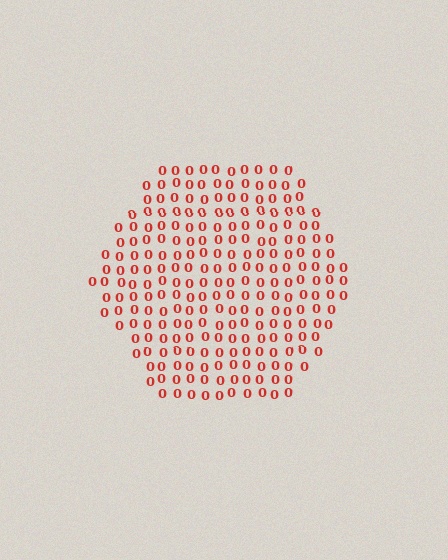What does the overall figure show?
The overall figure shows a hexagon.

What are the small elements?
The small elements are digit 0's.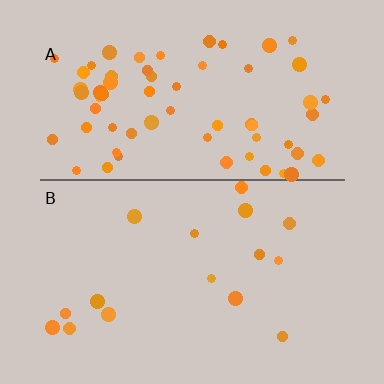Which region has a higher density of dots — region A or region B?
A (the top).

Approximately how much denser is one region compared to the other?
Approximately 4.2× — region A over region B.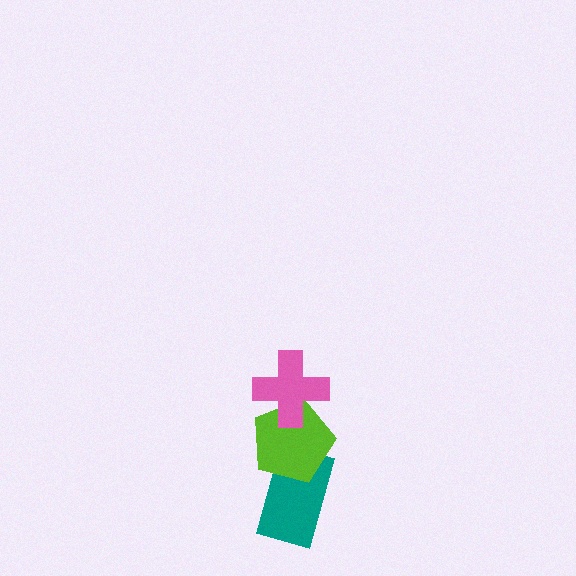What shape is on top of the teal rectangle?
The lime pentagon is on top of the teal rectangle.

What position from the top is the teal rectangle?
The teal rectangle is 3rd from the top.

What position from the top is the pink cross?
The pink cross is 1st from the top.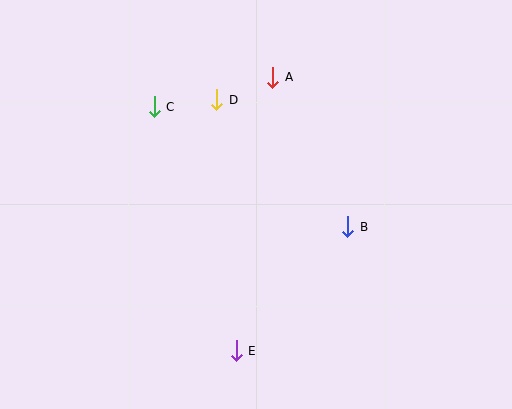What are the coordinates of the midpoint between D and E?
The midpoint between D and E is at (227, 225).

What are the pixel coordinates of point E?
Point E is at (236, 351).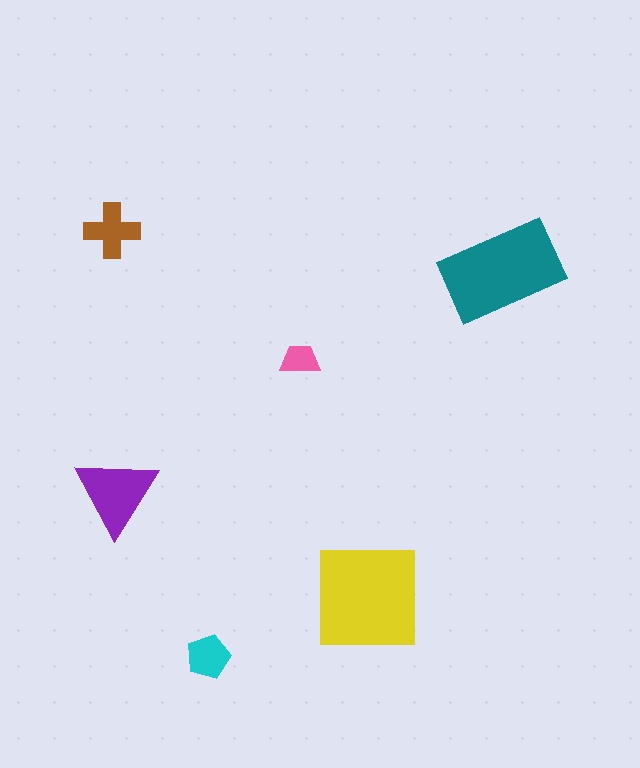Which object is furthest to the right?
The teal rectangle is rightmost.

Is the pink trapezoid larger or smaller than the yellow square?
Smaller.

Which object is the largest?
The yellow square.